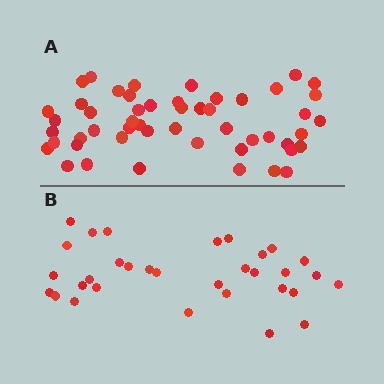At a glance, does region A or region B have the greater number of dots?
Region A (the top region) has more dots.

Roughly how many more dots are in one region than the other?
Region A has approximately 20 more dots than region B.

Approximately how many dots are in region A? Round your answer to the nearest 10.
About 50 dots. (The exact count is 51, which rounds to 50.)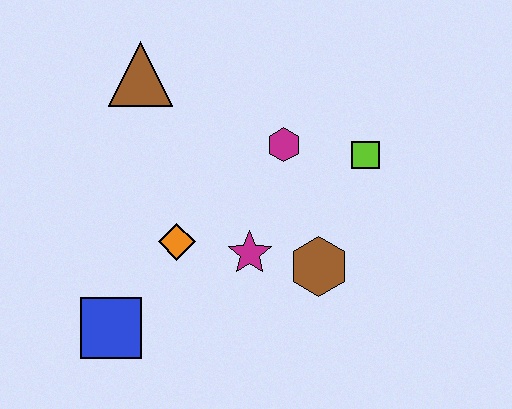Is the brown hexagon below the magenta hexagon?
Yes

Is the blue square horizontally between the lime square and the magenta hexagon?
No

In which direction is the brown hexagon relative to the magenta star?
The brown hexagon is to the right of the magenta star.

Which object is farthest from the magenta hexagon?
The blue square is farthest from the magenta hexagon.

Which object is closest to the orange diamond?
The magenta star is closest to the orange diamond.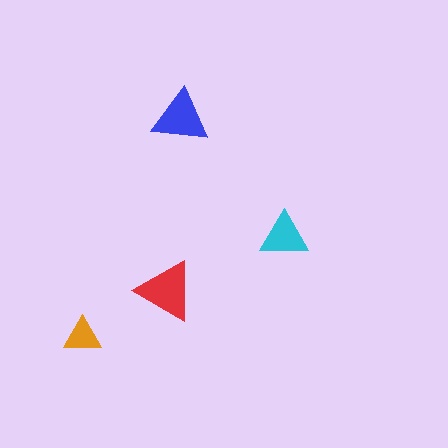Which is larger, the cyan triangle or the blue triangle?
The blue one.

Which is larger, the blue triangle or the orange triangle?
The blue one.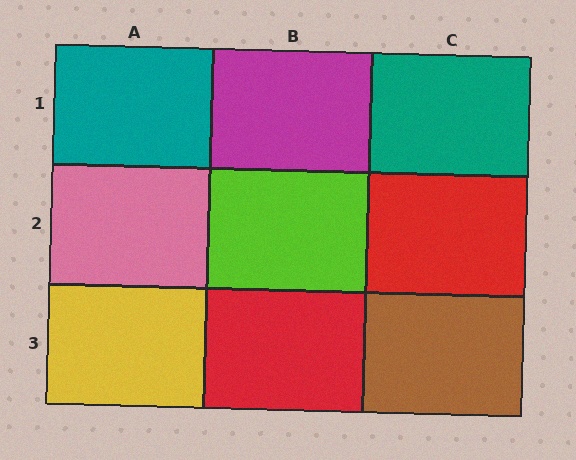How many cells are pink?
1 cell is pink.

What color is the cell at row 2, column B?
Lime.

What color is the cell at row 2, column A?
Pink.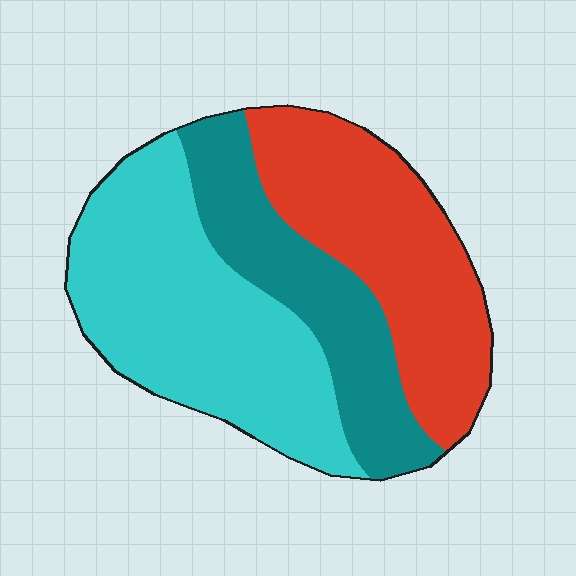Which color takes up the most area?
Cyan, at roughly 40%.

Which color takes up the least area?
Teal, at roughly 25%.